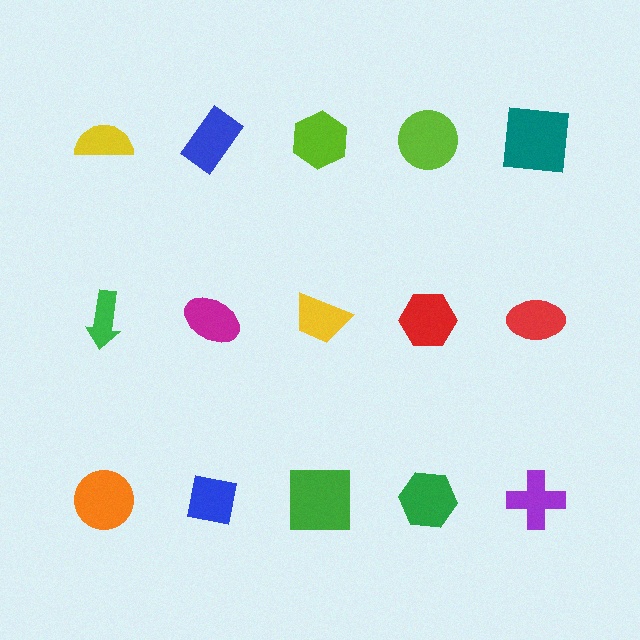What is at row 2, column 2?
A magenta ellipse.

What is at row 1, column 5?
A teal square.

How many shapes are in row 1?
5 shapes.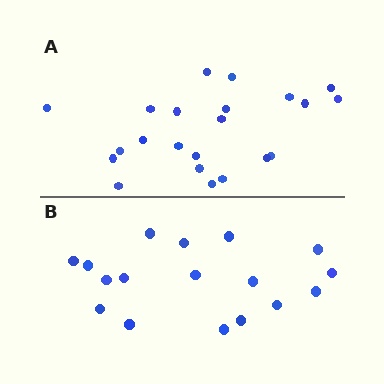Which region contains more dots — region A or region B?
Region A (the top region) has more dots.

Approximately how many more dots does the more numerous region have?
Region A has about 5 more dots than region B.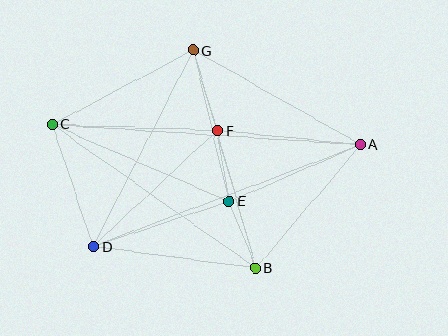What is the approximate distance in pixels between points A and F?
The distance between A and F is approximately 144 pixels.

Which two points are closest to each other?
Points E and F are closest to each other.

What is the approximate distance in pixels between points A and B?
The distance between A and B is approximately 162 pixels.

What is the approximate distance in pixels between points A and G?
The distance between A and G is approximately 193 pixels.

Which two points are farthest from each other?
Points A and C are farthest from each other.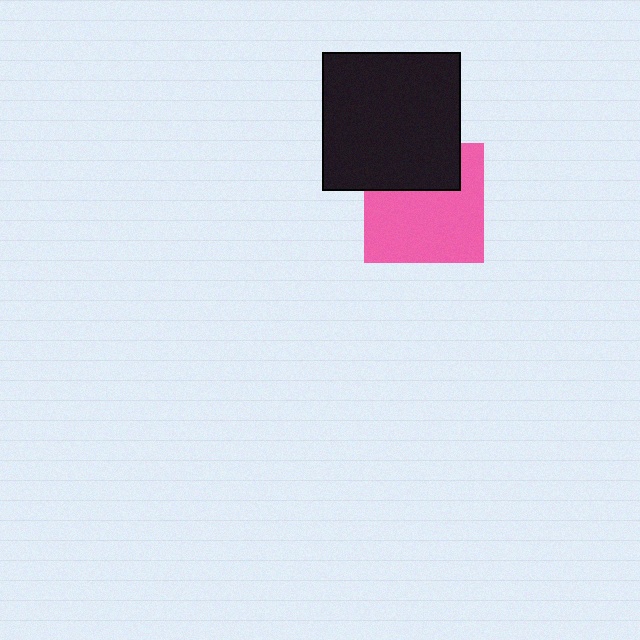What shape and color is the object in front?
The object in front is a black square.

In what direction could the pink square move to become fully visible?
The pink square could move down. That would shift it out from behind the black square entirely.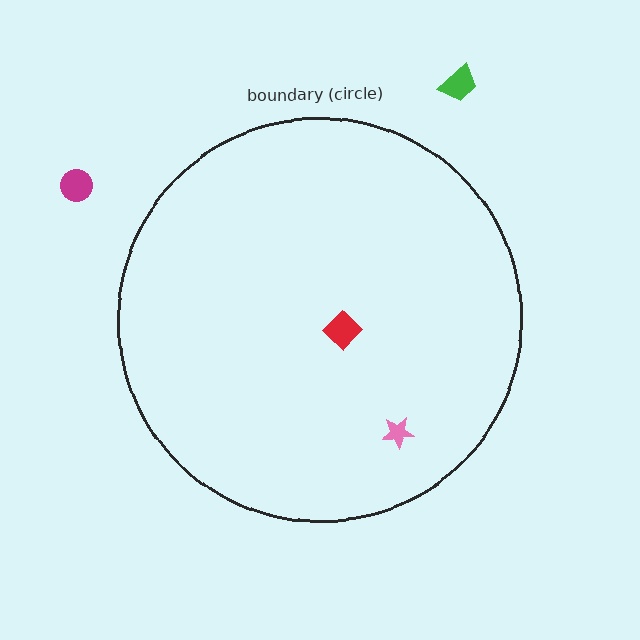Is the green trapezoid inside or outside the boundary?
Outside.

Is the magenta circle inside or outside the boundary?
Outside.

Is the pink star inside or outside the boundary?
Inside.